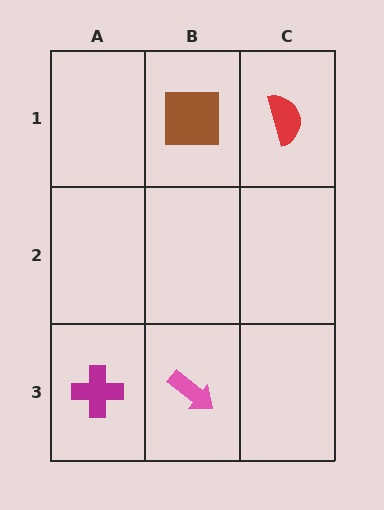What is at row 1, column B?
A brown square.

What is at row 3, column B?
A pink arrow.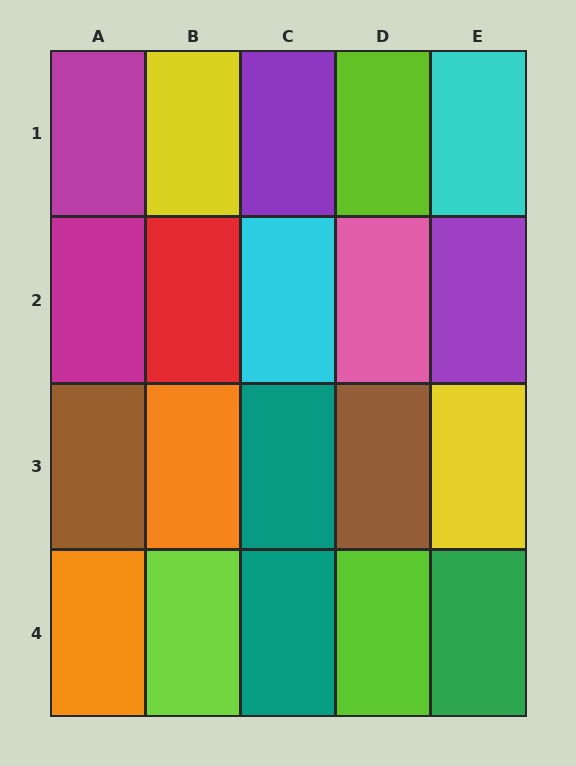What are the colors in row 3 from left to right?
Brown, orange, teal, brown, yellow.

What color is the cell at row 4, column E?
Green.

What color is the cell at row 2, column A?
Magenta.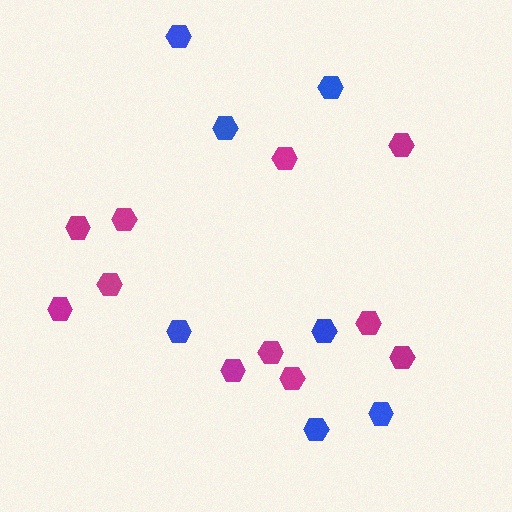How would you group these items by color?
There are 2 groups: one group of magenta hexagons (11) and one group of blue hexagons (7).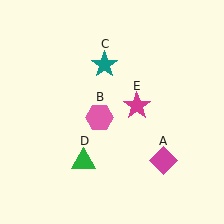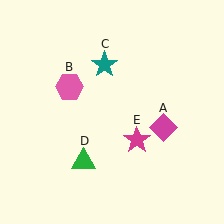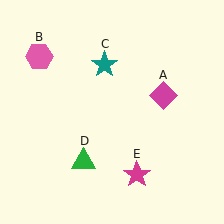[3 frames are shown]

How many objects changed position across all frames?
3 objects changed position: magenta diamond (object A), pink hexagon (object B), magenta star (object E).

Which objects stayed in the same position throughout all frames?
Teal star (object C) and green triangle (object D) remained stationary.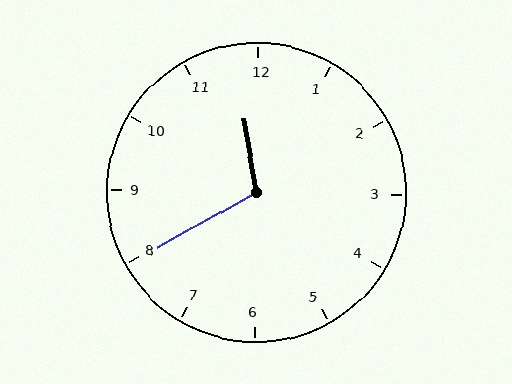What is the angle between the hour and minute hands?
Approximately 110 degrees.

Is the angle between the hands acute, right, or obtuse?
It is obtuse.